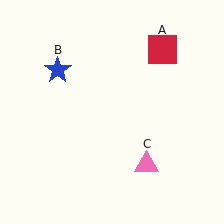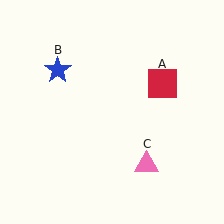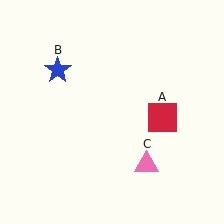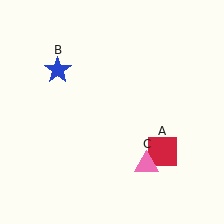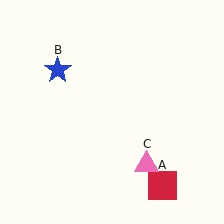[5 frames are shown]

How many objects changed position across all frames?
1 object changed position: red square (object A).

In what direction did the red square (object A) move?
The red square (object A) moved down.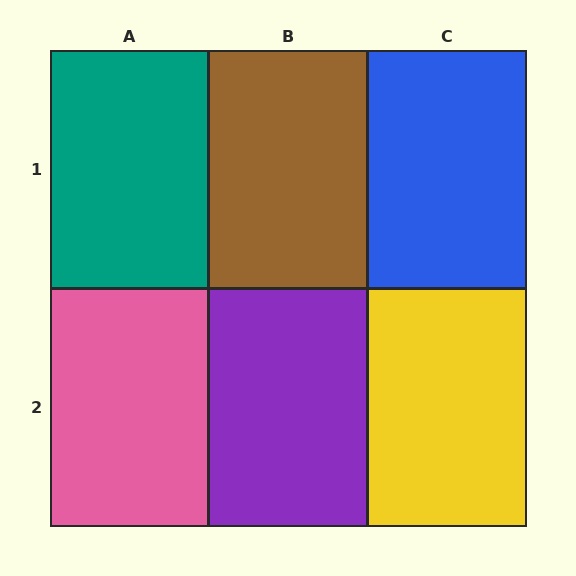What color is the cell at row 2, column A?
Pink.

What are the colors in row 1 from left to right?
Teal, brown, blue.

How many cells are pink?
1 cell is pink.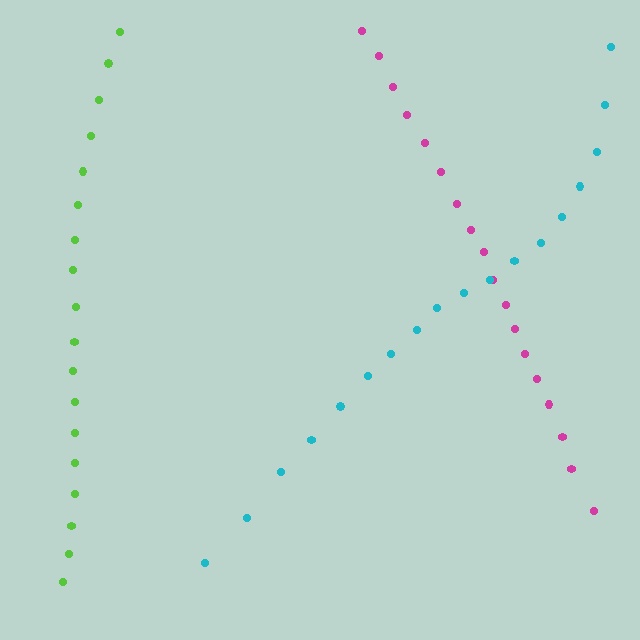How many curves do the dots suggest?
There are 3 distinct paths.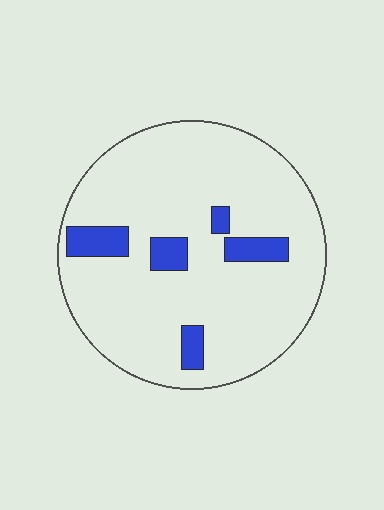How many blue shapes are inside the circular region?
5.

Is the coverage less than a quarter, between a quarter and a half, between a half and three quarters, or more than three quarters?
Less than a quarter.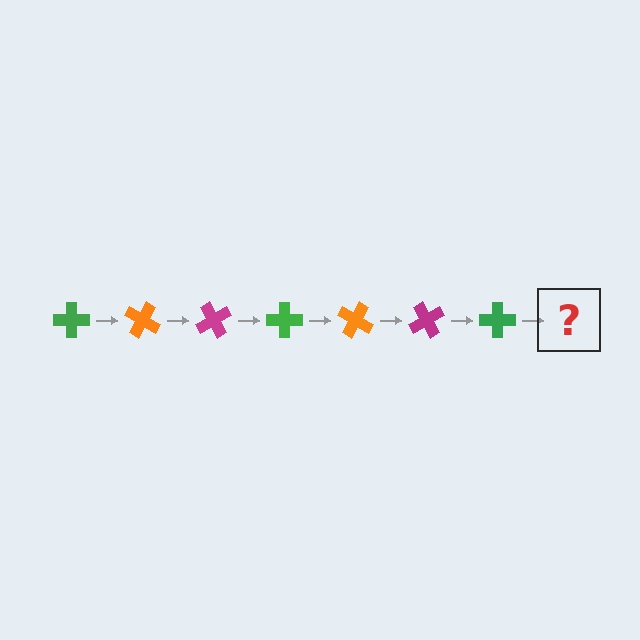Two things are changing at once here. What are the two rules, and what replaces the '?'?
The two rules are that it rotates 30 degrees each step and the color cycles through green, orange, and magenta. The '?' should be an orange cross, rotated 210 degrees from the start.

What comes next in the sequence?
The next element should be an orange cross, rotated 210 degrees from the start.